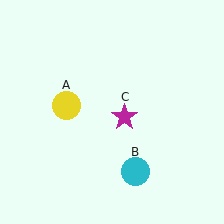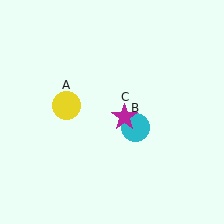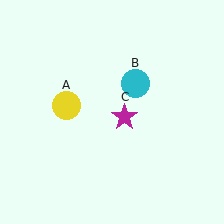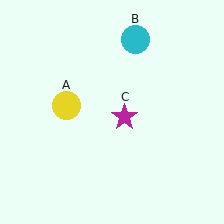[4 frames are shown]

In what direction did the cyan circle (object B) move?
The cyan circle (object B) moved up.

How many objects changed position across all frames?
1 object changed position: cyan circle (object B).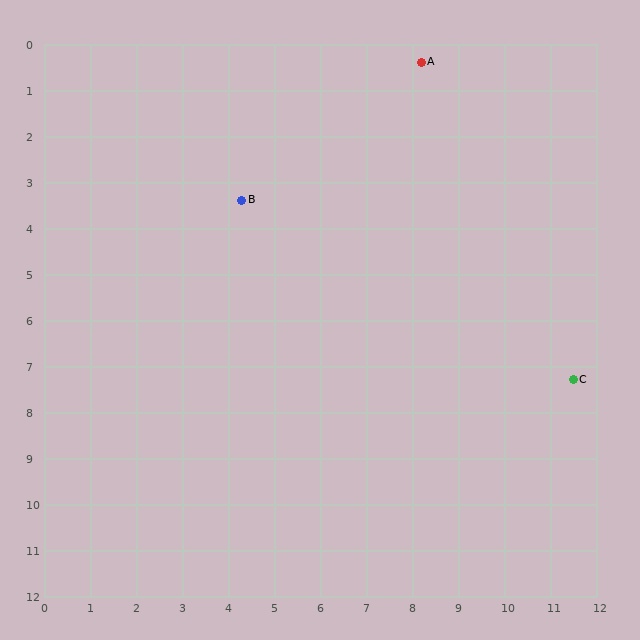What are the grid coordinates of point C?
Point C is at approximately (11.5, 7.3).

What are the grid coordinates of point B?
Point B is at approximately (4.3, 3.4).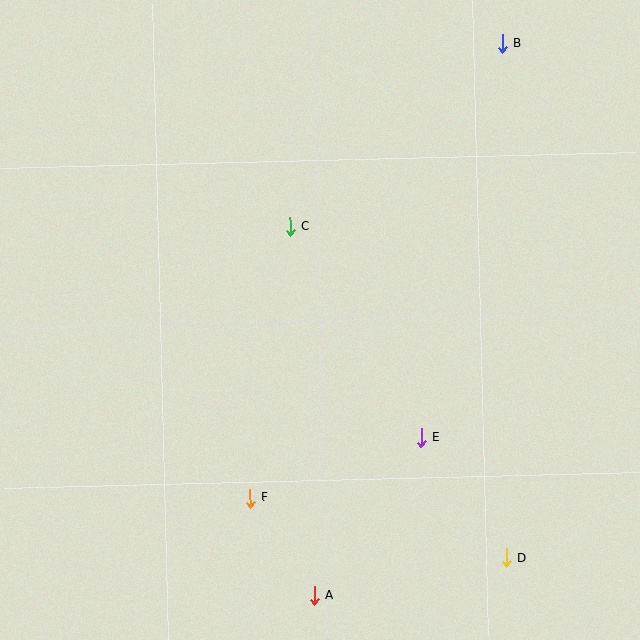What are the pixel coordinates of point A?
Point A is at (314, 596).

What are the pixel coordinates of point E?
Point E is at (421, 438).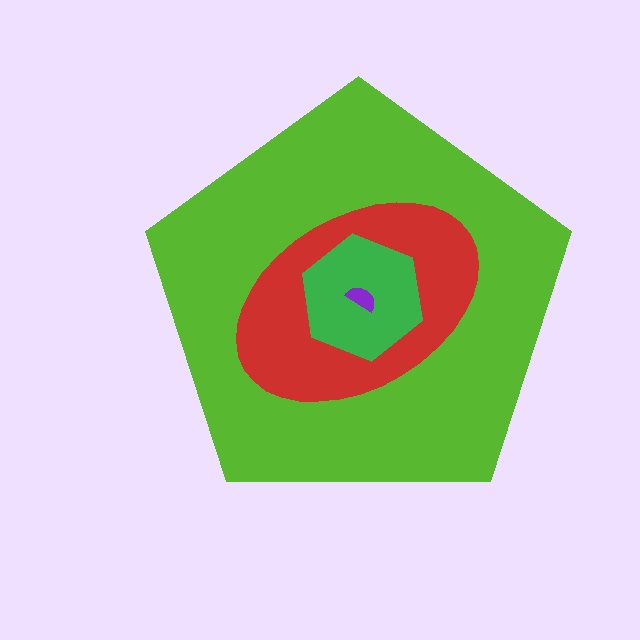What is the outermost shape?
The lime pentagon.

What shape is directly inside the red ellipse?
The green hexagon.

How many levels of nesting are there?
4.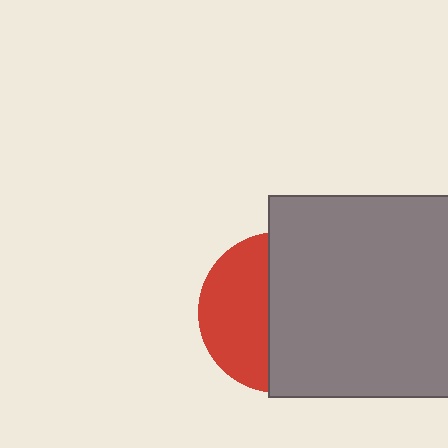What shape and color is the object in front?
The object in front is a gray square.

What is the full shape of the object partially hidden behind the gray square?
The partially hidden object is a red circle.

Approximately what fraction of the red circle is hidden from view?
Roughly 59% of the red circle is hidden behind the gray square.